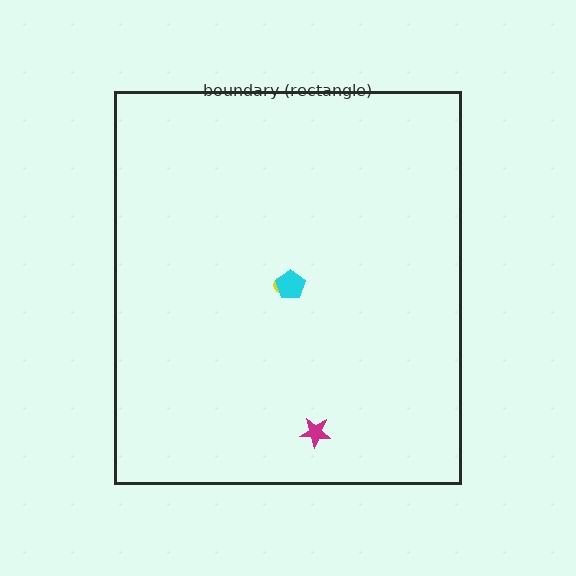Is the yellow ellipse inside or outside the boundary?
Inside.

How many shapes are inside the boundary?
3 inside, 0 outside.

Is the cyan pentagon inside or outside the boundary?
Inside.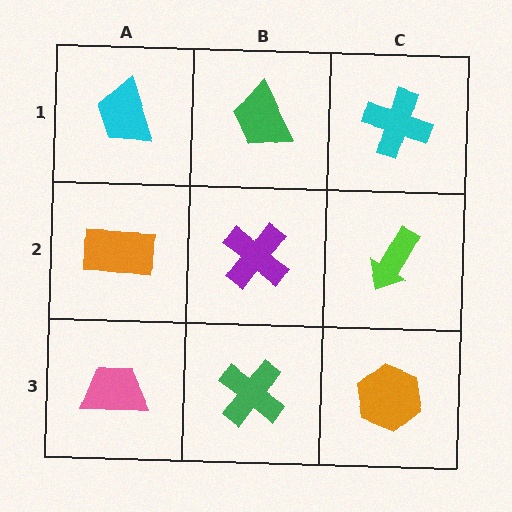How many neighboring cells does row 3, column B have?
3.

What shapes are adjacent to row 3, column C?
A lime arrow (row 2, column C), a green cross (row 3, column B).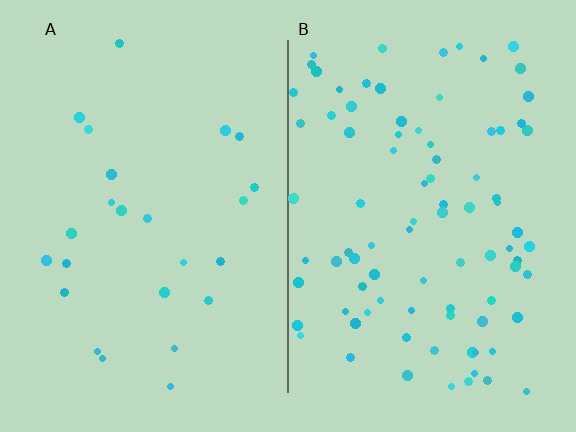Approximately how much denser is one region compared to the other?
Approximately 3.6× — region B over region A.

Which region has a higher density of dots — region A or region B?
B (the right).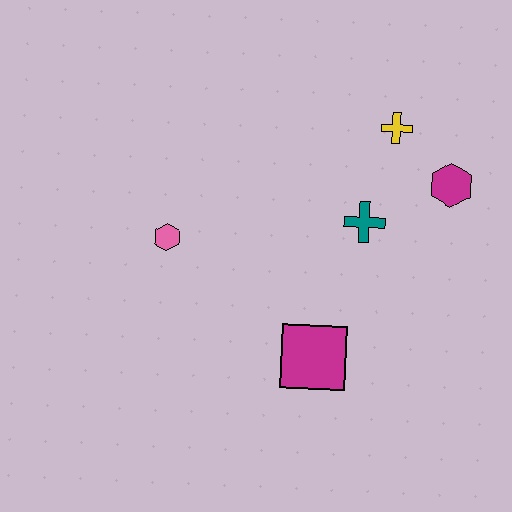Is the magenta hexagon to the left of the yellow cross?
No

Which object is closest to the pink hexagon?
The magenta square is closest to the pink hexagon.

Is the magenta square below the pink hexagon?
Yes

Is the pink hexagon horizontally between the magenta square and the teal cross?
No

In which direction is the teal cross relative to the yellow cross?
The teal cross is below the yellow cross.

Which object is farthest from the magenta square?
The yellow cross is farthest from the magenta square.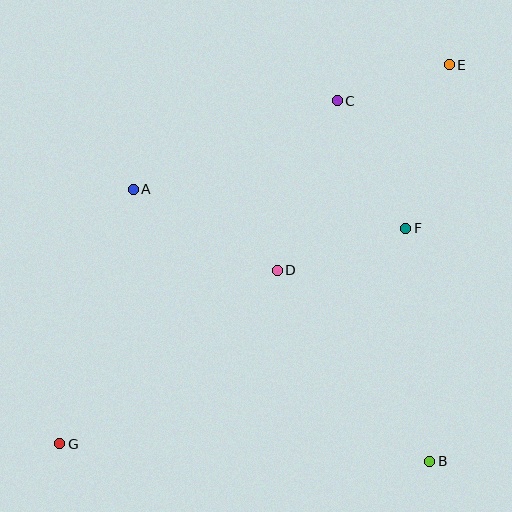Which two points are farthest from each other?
Points E and G are farthest from each other.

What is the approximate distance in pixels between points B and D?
The distance between B and D is approximately 244 pixels.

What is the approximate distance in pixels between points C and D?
The distance between C and D is approximately 180 pixels.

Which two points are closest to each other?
Points C and E are closest to each other.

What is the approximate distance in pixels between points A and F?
The distance between A and F is approximately 275 pixels.